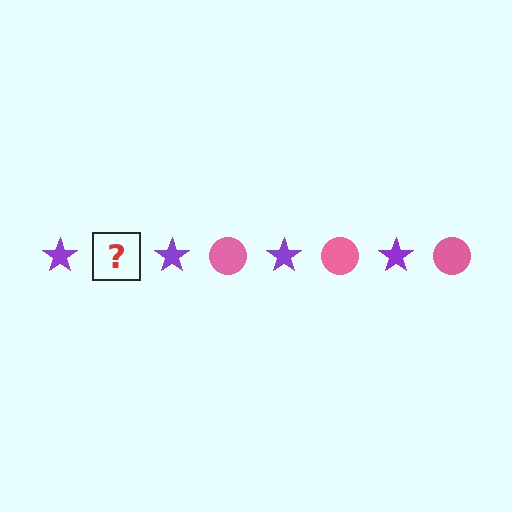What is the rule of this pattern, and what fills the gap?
The rule is that the pattern alternates between purple star and pink circle. The gap should be filled with a pink circle.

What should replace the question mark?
The question mark should be replaced with a pink circle.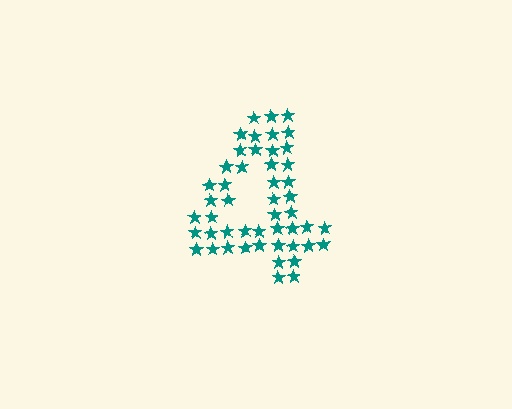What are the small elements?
The small elements are stars.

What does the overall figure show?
The overall figure shows the digit 4.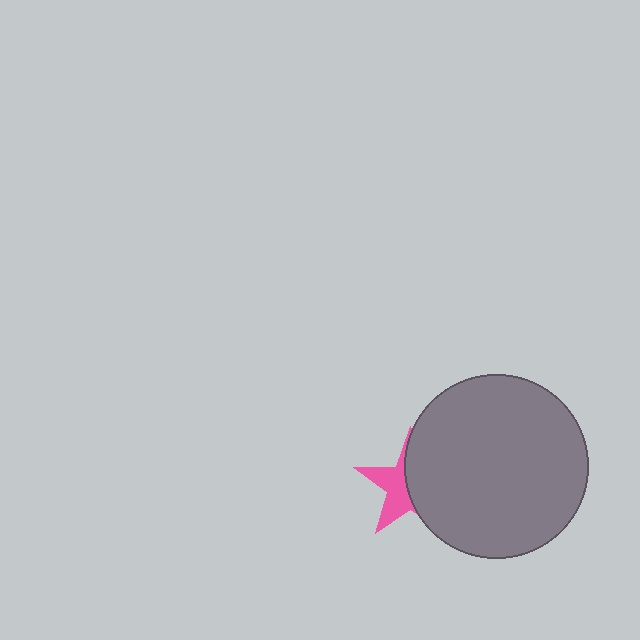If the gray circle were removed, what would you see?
You would see the complete pink star.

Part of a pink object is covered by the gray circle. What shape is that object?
It is a star.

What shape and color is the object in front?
The object in front is a gray circle.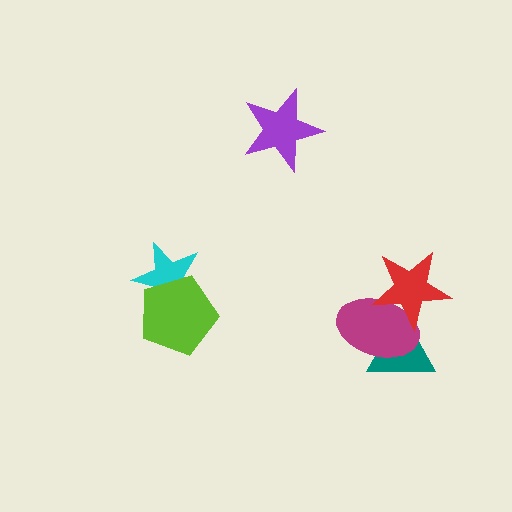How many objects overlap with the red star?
2 objects overlap with the red star.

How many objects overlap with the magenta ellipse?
2 objects overlap with the magenta ellipse.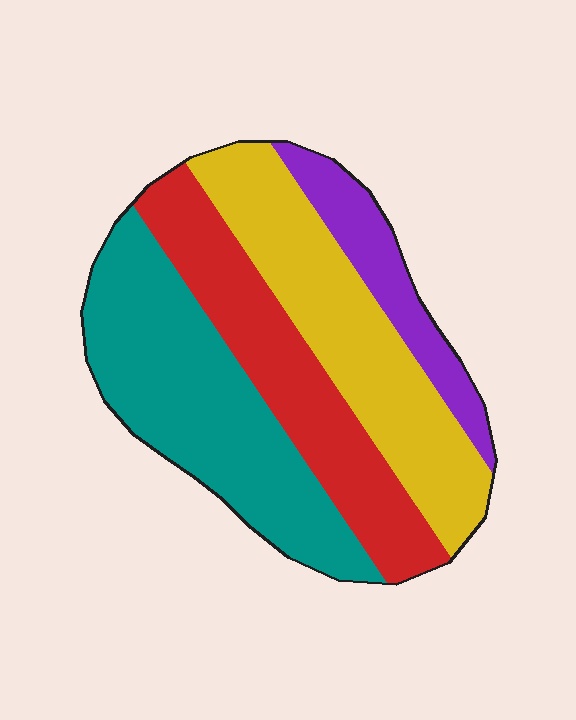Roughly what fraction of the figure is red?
Red takes up between a sixth and a third of the figure.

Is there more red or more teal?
Teal.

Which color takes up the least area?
Purple, at roughly 10%.